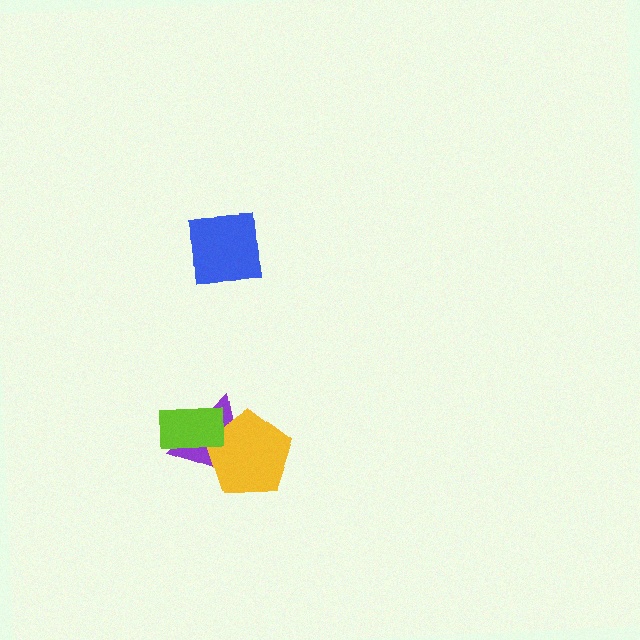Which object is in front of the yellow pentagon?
The lime rectangle is in front of the yellow pentagon.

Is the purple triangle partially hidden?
Yes, it is partially covered by another shape.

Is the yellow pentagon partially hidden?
Yes, it is partially covered by another shape.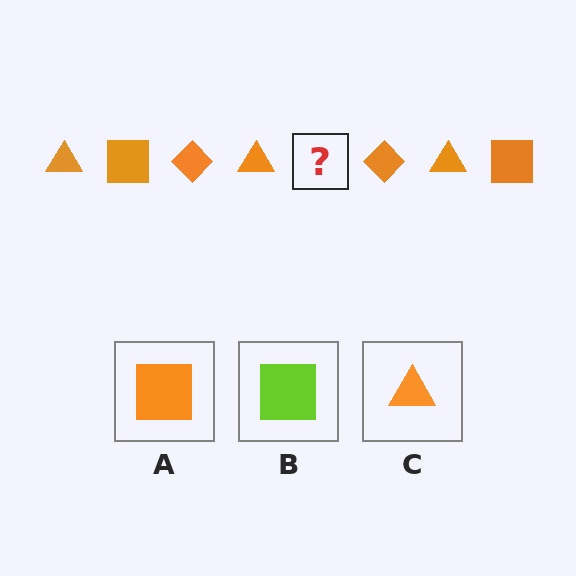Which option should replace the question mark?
Option A.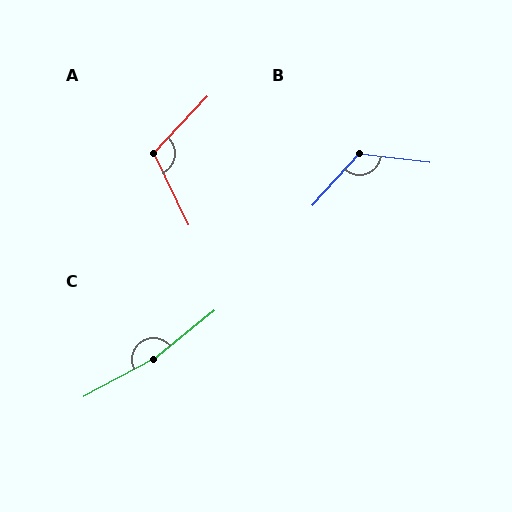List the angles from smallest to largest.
A (111°), B (125°), C (170°).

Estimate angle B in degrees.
Approximately 125 degrees.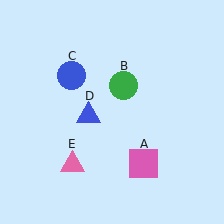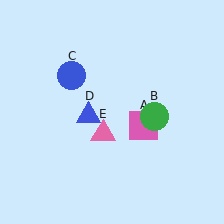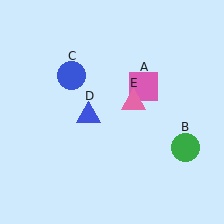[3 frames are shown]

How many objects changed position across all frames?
3 objects changed position: pink square (object A), green circle (object B), pink triangle (object E).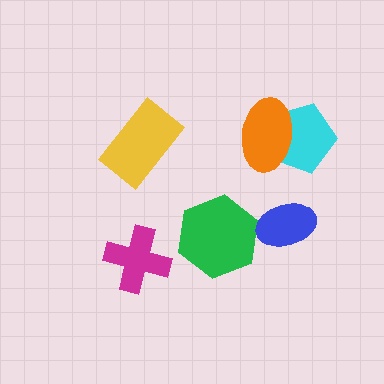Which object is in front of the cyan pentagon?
The orange ellipse is in front of the cyan pentagon.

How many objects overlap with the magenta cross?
0 objects overlap with the magenta cross.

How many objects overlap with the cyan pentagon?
1 object overlaps with the cyan pentagon.